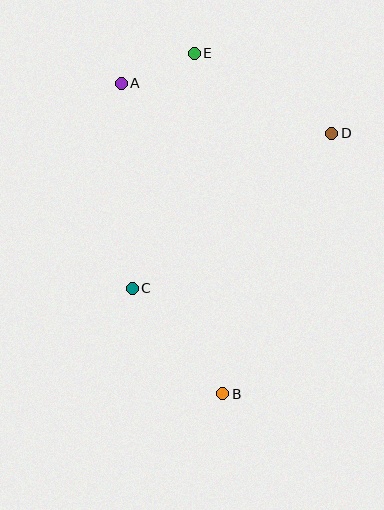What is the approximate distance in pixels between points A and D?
The distance between A and D is approximately 216 pixels.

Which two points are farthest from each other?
Points B and E are farthest from each other.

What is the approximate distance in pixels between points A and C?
The distance between A and C is approximately 205 pixels.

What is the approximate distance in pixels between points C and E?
The distance between C and E is approximately 243 pixels.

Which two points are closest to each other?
Points A and E are closest to each other.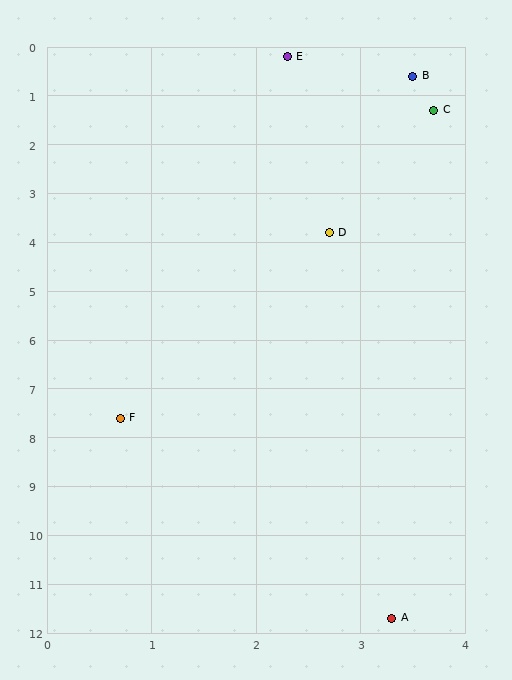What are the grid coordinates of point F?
Point F is at approximately (0.7, 7.6).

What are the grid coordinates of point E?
Point E is at approximately (2.3, 0.2).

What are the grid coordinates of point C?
Point C is at approximately (3.7, 1.3).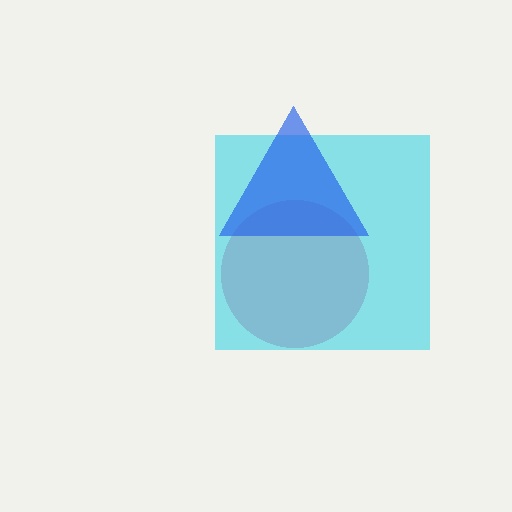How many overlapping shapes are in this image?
There are 3 overlapping shapes in the image.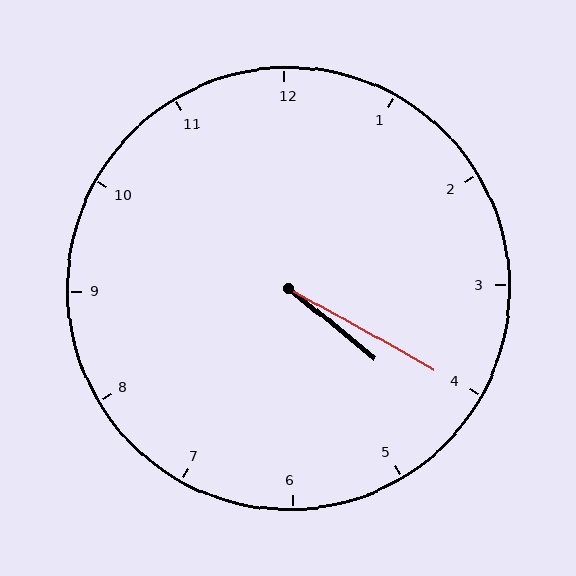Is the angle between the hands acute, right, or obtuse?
It is acute.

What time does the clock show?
4:20.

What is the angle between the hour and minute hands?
Approximately 10 degrees.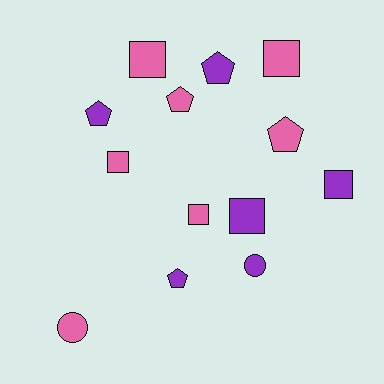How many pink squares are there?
There are 4 pink squares.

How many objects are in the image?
There are 13 objects.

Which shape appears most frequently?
Square, with 6 objects.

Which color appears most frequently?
Pink, with 7 objects.